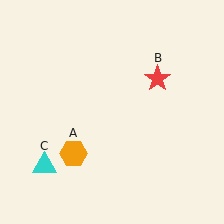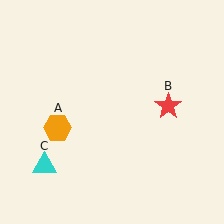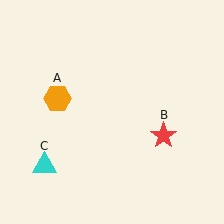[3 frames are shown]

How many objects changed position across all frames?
2 objects changed position: orange hexagon (object A), red star (object B).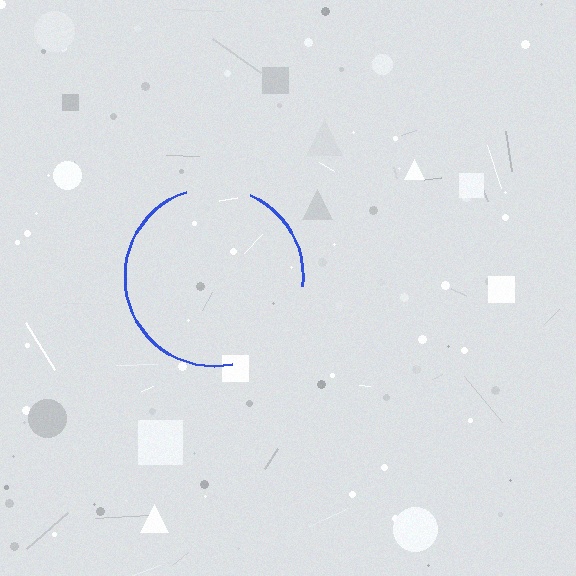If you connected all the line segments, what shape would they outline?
They would outline a circle.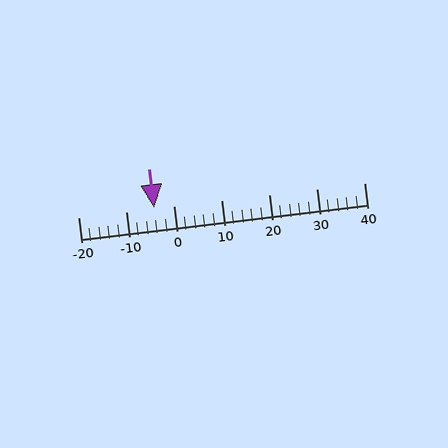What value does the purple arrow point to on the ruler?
The purple arrow points to approximately -4.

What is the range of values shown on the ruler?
The ruler shows values from -20 to 40.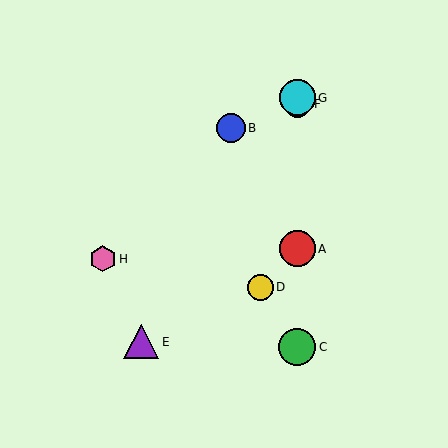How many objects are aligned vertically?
4 objects (A, C, F, G) are aligned vertically.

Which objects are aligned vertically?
Objects A, C, F, G are aligned vertically.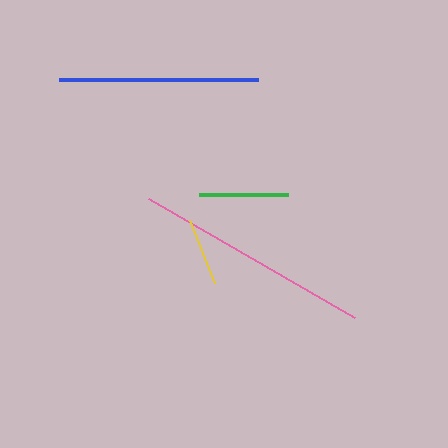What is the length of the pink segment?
The pink segment is approximately 237 pixels long.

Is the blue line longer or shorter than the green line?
The blue line is longer than the green line.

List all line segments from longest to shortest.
From longest to shortest: pink, blue, green, yellow.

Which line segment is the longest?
The pink line is the longest at approximately 237 pixels.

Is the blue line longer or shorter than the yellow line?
The blue line is longer than the yellow line.